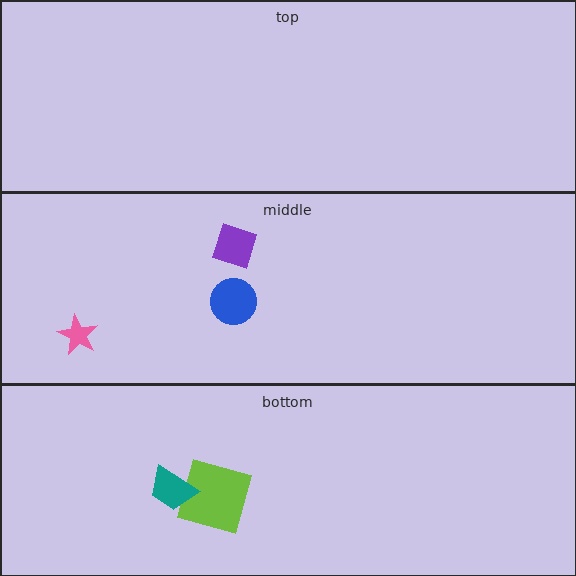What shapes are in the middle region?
The purple diamond, the blue circle, the pink star.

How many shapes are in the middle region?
3.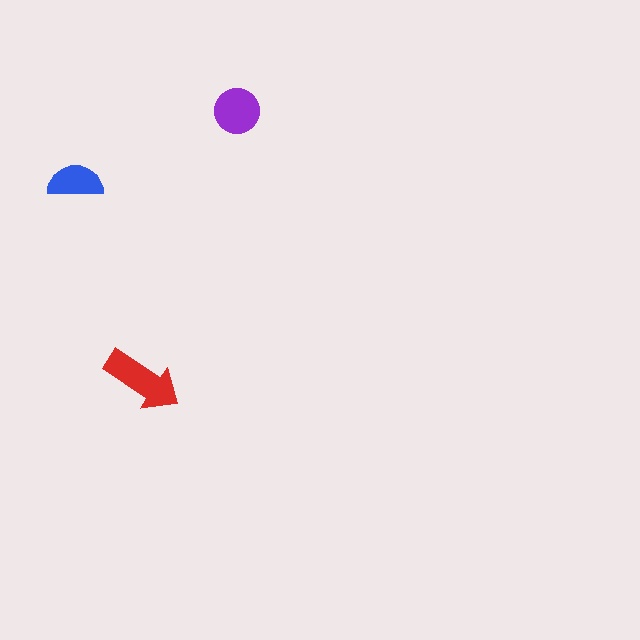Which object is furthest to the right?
The purple circle is rightmost.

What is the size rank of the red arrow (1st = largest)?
1st.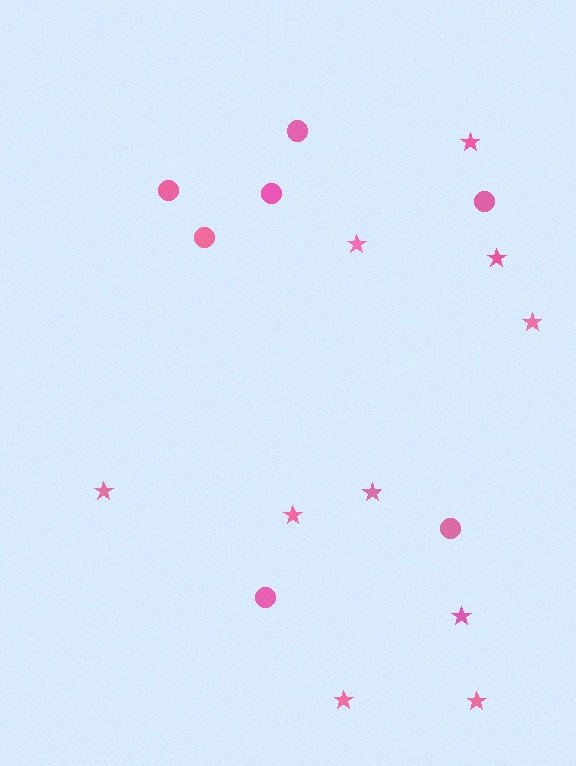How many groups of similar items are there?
There are 2 groups: one group of stars (10) and one group of circles (7).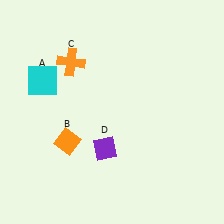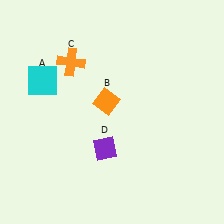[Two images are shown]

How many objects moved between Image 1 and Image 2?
1 object moved between the two images.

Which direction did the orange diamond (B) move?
The orange diamond (B) moved up.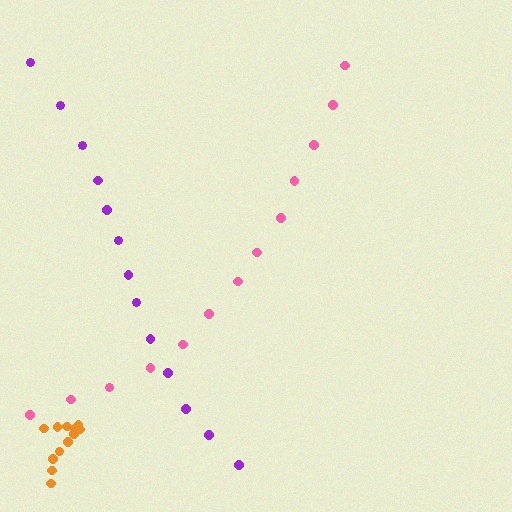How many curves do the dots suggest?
There are 3 distinct paths.